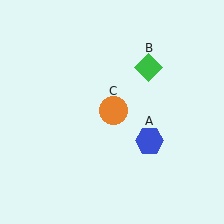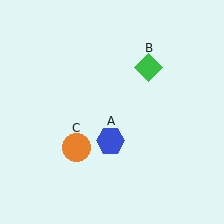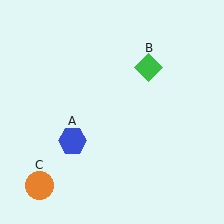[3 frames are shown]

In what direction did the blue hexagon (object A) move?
The blue hexagon (object A) moved left.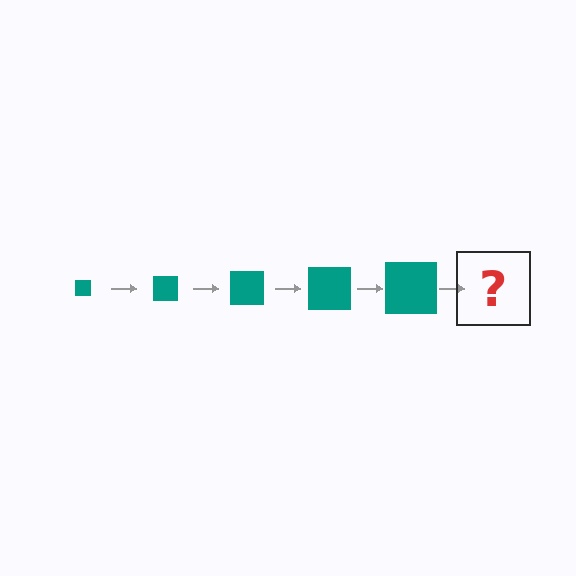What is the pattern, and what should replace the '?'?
The pattern is that the square gets progressively larger each step. The '?' should be a teal square, larger than the previous one.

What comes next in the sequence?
The next element should be a teal square, larger than the previous one.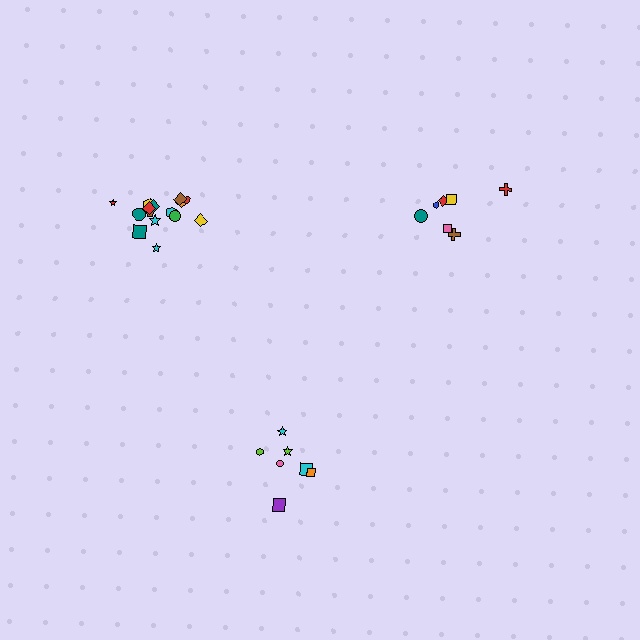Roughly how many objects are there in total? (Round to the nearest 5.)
Roughly 30 objects in total.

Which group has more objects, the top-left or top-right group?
The top-left group.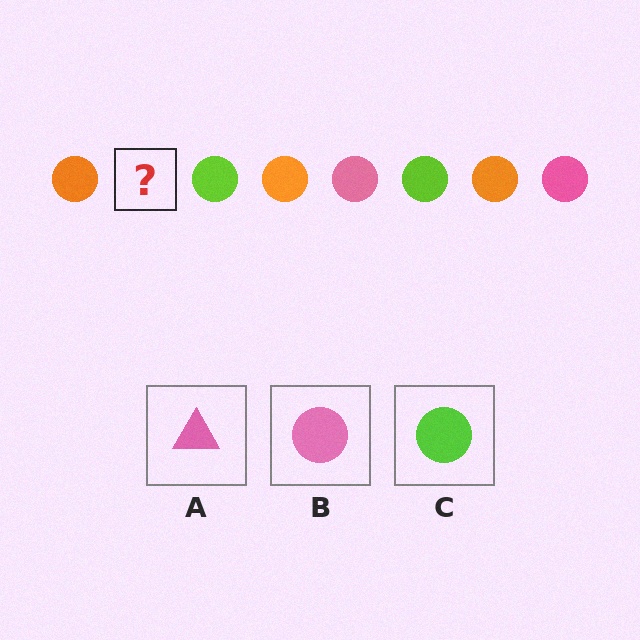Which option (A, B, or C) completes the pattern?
B.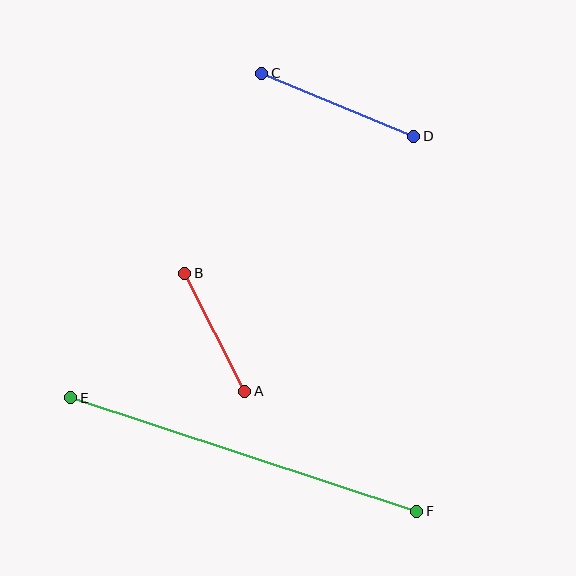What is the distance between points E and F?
The distance is approximately 364 pixels.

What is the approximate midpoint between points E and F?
The midpoint is at approximately (244, 454) pixels.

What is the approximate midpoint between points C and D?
The midpoint is at approximately (338, 105) pixels.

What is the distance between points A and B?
The distance is approximately 132 pixels.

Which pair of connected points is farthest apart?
Points E and F are farthest apart.